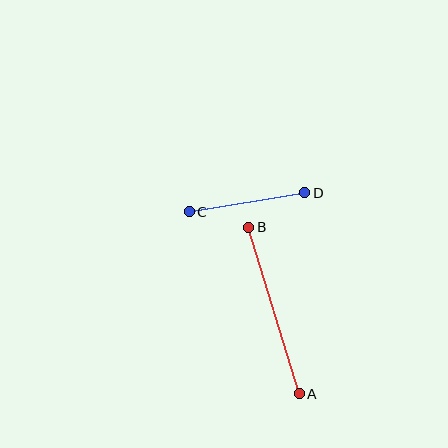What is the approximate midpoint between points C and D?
The midpoint is at approximately (247, 202) pixels.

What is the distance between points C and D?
The distance is approximately 117 pixels.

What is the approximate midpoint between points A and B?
The midpoint is at approximately (274, 310) pixels.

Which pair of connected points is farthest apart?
Points A and B are farthest apart.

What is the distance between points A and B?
The distance is approximately 174 pixels.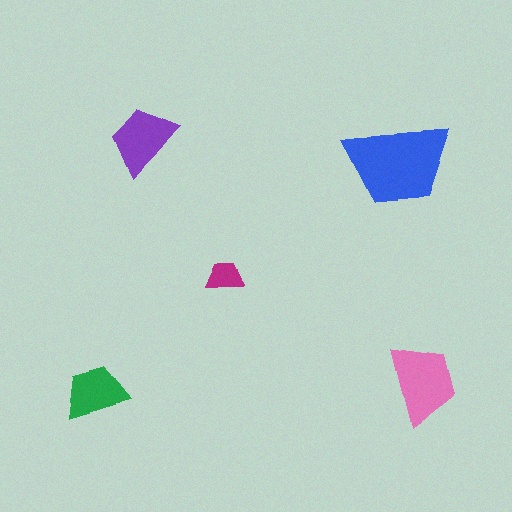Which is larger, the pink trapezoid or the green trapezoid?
The pink one.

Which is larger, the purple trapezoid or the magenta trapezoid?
The purple one.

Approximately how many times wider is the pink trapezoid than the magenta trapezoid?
About 2 times wider.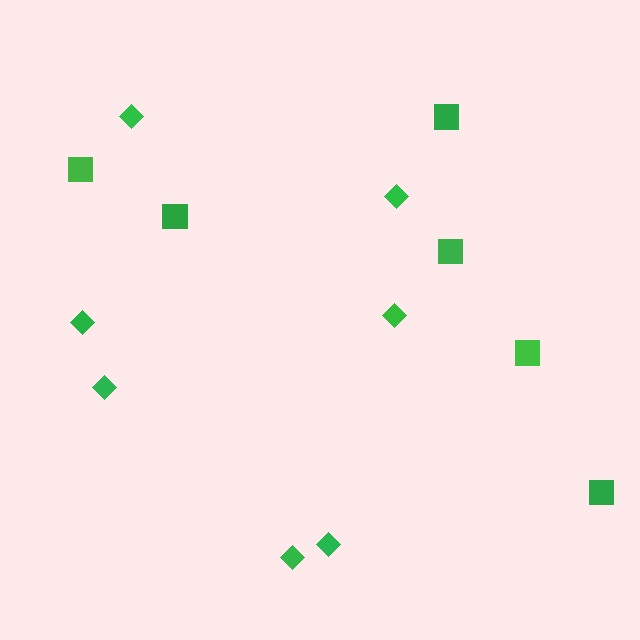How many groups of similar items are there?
There are 2 groups: one group of diamonds (7) and one group of squares (6).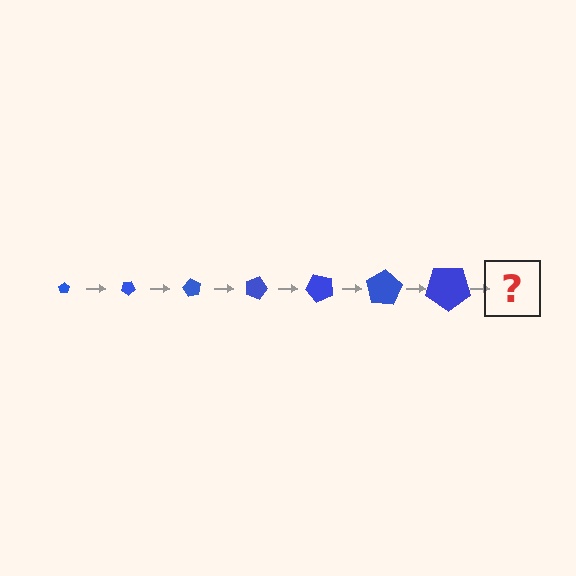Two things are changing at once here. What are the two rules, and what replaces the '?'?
The two rules are that the pentagon grows larger each step and it rotates 30 degrees each step. The '?' should be a pentagon, larger than the previous one and rotated 210 degrees from the start.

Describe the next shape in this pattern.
It should be a pentagon, larger than the previous one and rotated 210 degrees from the start.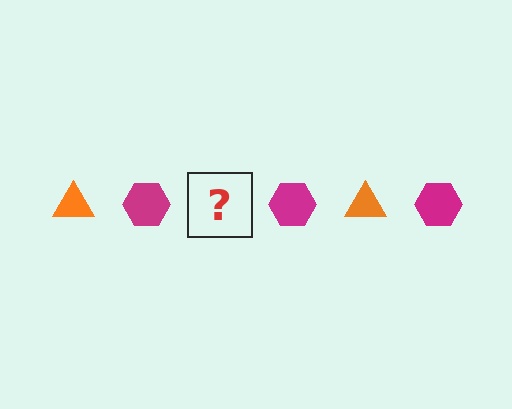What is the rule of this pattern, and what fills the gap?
The rule is that the pattern alternates between orange triangle and magenta hexagon. The gap should be filled with an orange triangle.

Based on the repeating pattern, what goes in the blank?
The blank should be an orange triangle.